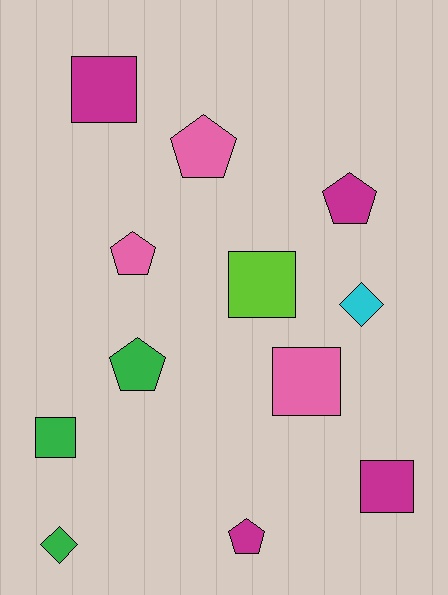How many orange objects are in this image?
There are no orange objects.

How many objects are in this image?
There are 12 objects.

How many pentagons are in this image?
There are 5 pentagons.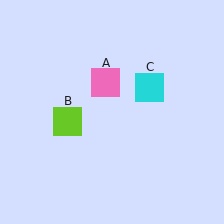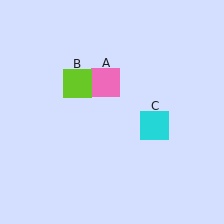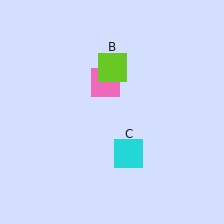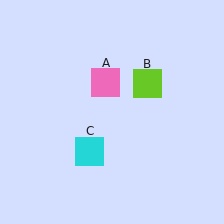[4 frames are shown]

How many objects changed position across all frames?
2 objects changed position: lime square (object B), cyan square (object C).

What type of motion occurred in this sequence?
The lime square (object B), cyan square (object C) rotated clockwise around the center of the scene.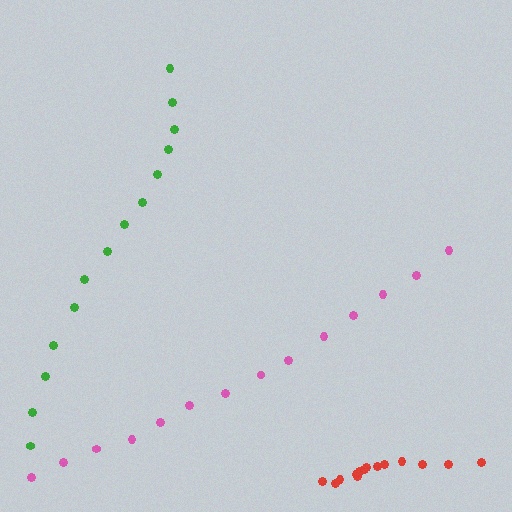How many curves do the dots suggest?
There are 3 distinct paths.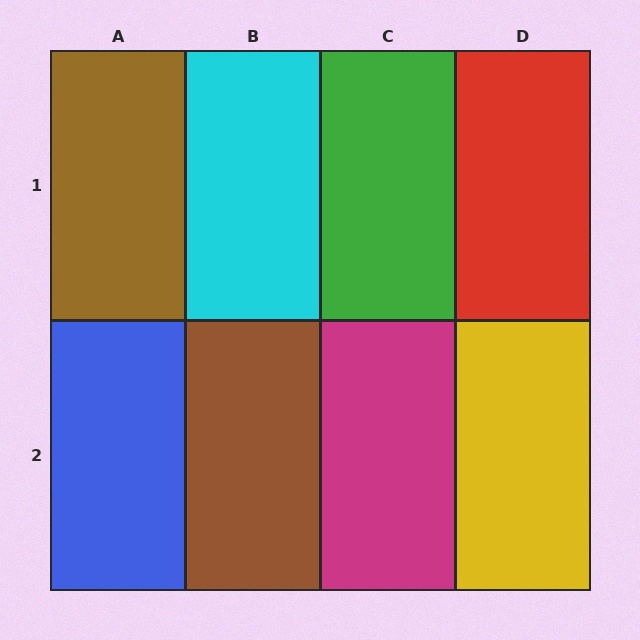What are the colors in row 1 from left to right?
Brown, cyan, green, red.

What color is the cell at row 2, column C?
Magenta.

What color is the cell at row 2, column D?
Yellow.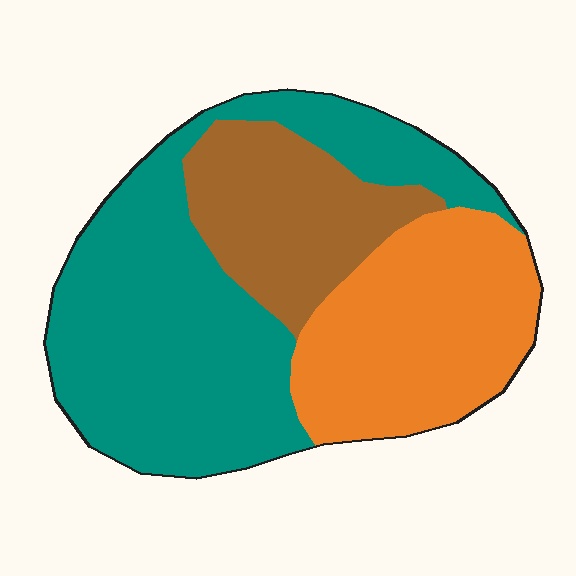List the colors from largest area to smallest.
From largest to smallest: teal, orange, brown.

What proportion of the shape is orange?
Orange covers roughly 30% of the shape.